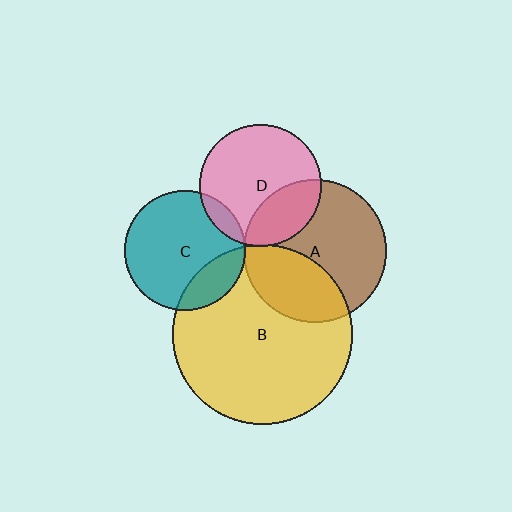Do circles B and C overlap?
Yes.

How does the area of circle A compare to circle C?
Approximately 1.4 times.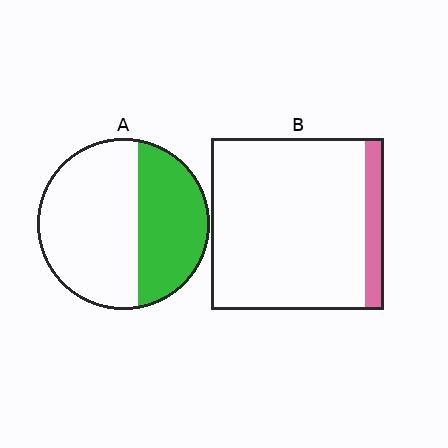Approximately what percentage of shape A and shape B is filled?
A is approximately 40% and B is approximately 10%.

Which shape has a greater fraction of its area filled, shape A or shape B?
Shape A.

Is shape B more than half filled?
No.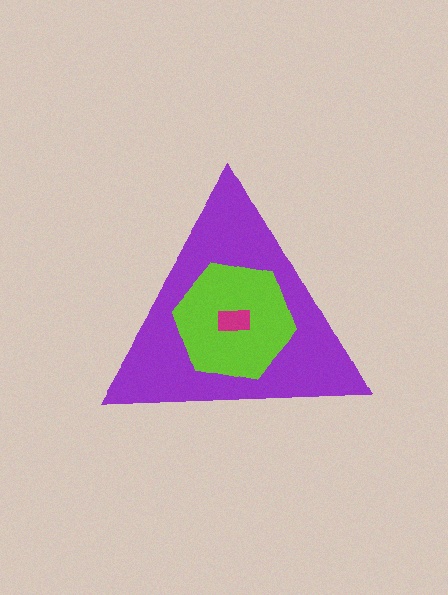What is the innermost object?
The magenta rectangle.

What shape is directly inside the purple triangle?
The lime hexagon.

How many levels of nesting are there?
3.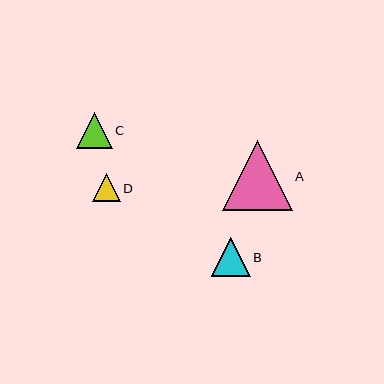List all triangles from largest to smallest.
From largest to smallest: A, B, C, D.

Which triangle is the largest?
Triangle A is the largest with a size of approximately 70 pixels.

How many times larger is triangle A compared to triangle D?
Triangle A is approximately 2.5 times the size of triangle D.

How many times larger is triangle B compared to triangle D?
Triangle B is approximately 1.4 times the size of triangle D.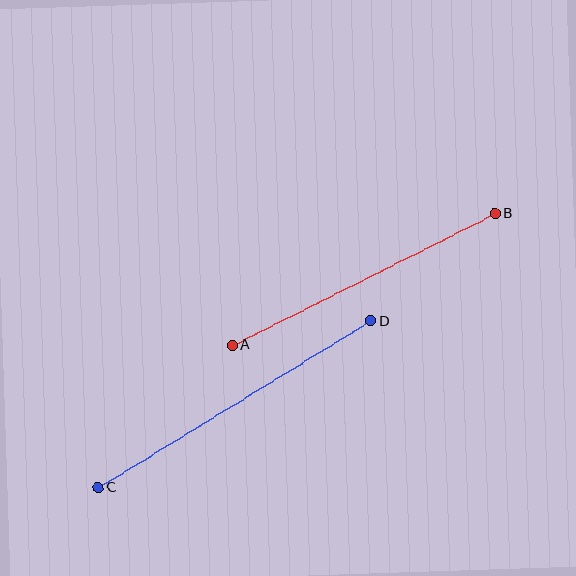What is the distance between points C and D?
The distance is approximately 320 pixels.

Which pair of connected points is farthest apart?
Points C and D are farthest apart.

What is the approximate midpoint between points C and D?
The midpoint is at approximately (235, 404) pixels.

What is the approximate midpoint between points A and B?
The midpoint is at approximately (363, 279) pixels.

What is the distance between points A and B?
The distance is approximately 294 pixels.